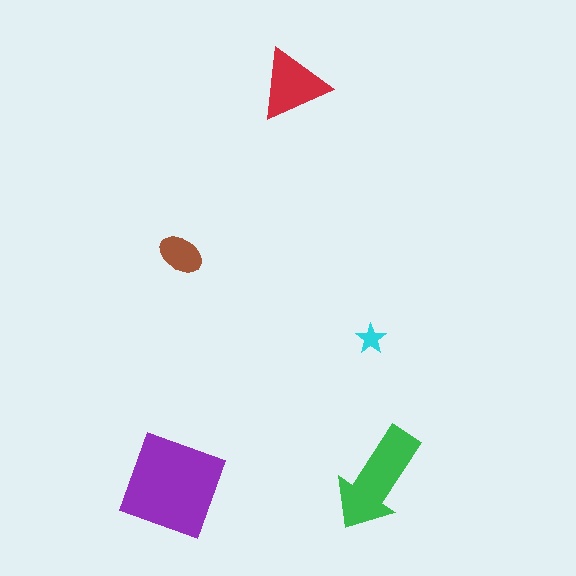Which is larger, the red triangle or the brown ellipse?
The red triangle.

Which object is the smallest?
The cyan star.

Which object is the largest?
The purple diamond.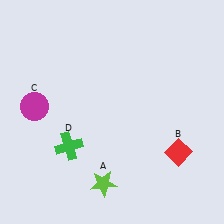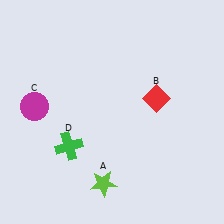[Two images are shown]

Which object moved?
The red diamond (B) moved up.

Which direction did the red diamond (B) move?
The red diamond (B) moved up.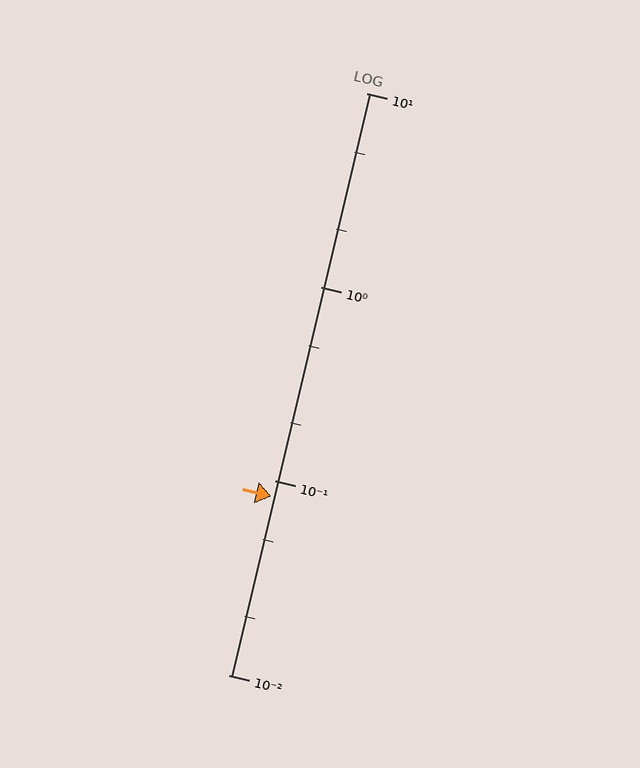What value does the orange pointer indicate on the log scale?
The pointer indicates approximately 0.083.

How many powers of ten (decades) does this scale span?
The scale spans 3 decades, from 0.01 to 10.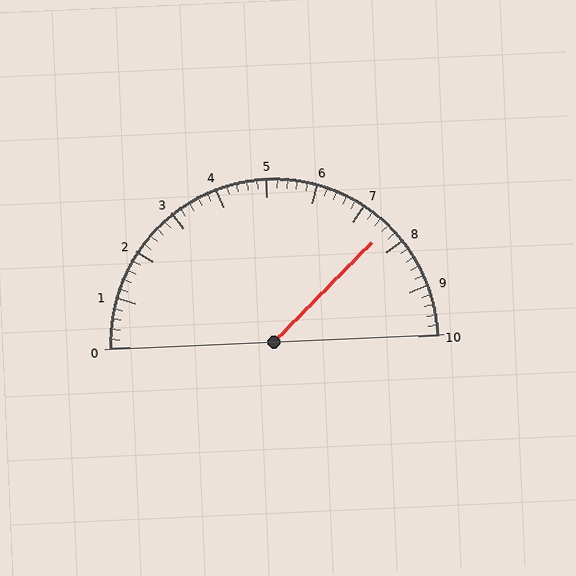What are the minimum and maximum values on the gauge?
The gauge ranges from 0 to 10.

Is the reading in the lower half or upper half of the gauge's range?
The reading is in the upper half of the range (0 to 10).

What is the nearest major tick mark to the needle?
The nearest major tick mark is 8.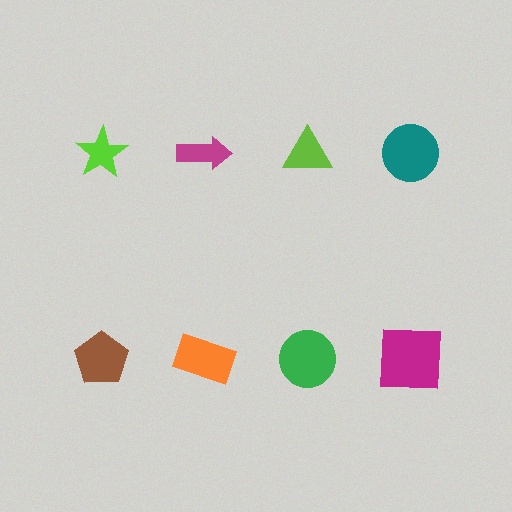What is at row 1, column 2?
A magenta arrow.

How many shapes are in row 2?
4 shapes.